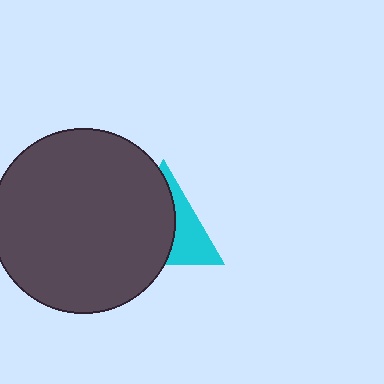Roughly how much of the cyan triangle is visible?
A small part of it is visible (roughly 39%).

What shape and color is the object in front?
The object in front is a dark gray circle.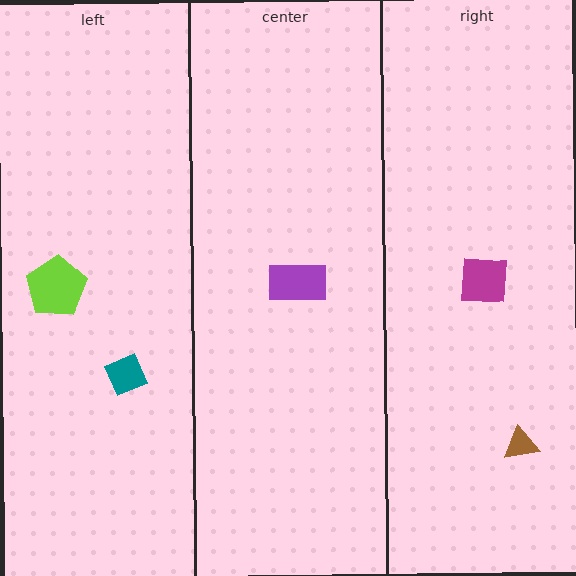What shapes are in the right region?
The magenta square, the brown triangle.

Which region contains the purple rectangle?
The center region.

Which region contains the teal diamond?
The left region.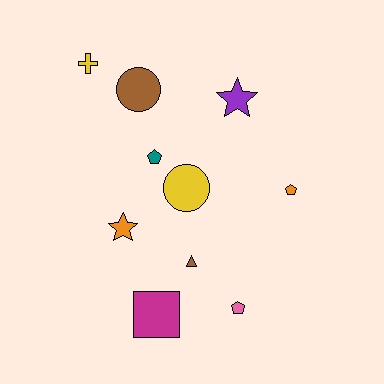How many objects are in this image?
There are 10 objects.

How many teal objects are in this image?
There is 1 teal object.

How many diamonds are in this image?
There are no diamonds.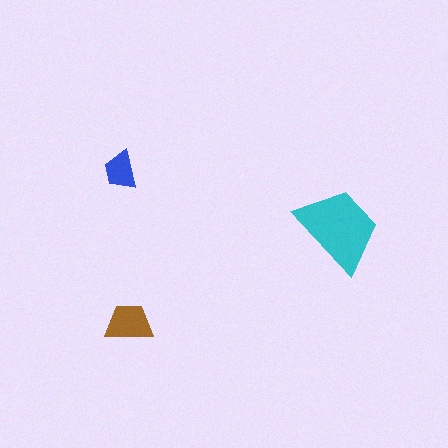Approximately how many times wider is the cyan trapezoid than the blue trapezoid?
About 2 times wider.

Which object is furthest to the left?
The blue trapezoid is leftmost.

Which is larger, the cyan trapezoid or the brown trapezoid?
The cyan one.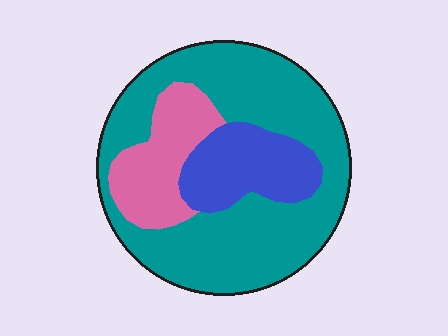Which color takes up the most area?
Teal, at roughly 65%.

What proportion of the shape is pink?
Pink covers about 20% of the shape.